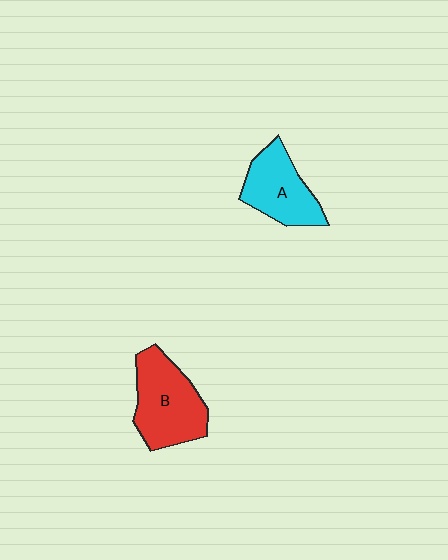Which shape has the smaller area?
Shape A (cyan).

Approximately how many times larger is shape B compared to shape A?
Approximately 1.2 times.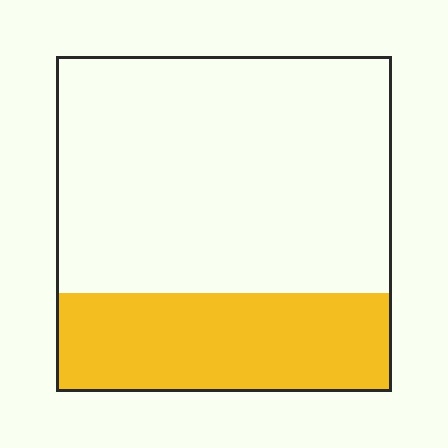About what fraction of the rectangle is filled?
About one third (1/3).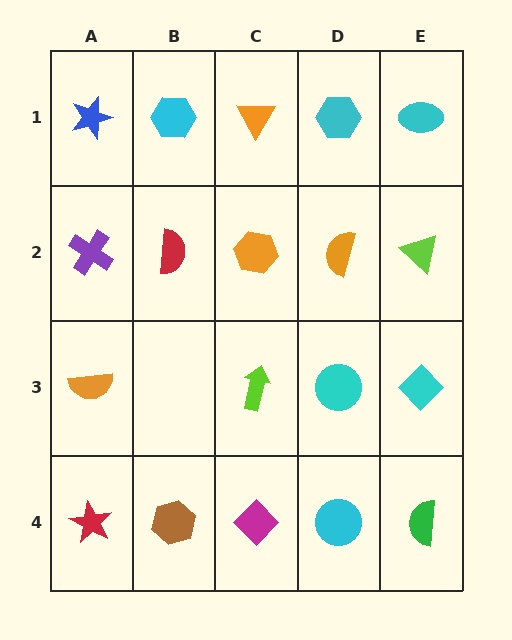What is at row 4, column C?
A magenta diamond.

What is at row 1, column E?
A cyan ellipse.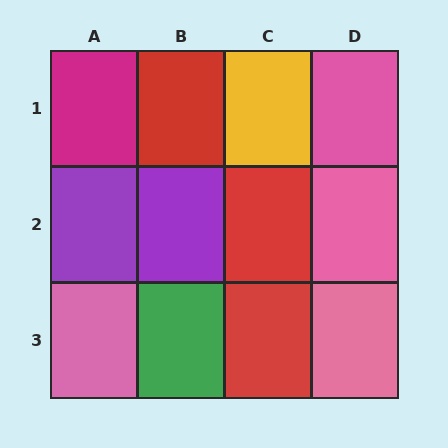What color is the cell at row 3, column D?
Pink.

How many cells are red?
3 cells are red.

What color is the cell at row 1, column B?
Red.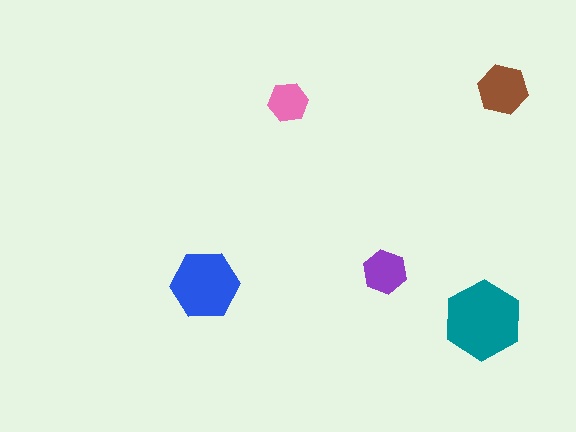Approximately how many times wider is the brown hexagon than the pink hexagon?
About 1.5 times wider.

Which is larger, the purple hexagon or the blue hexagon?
The blue one.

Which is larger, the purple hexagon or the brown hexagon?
The brown one.